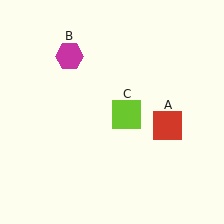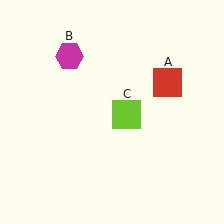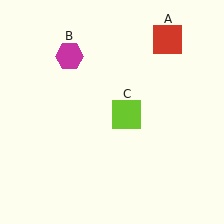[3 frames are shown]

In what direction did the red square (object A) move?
The red square (object A) moved up.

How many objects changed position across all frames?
1 object changed position: red square (object A).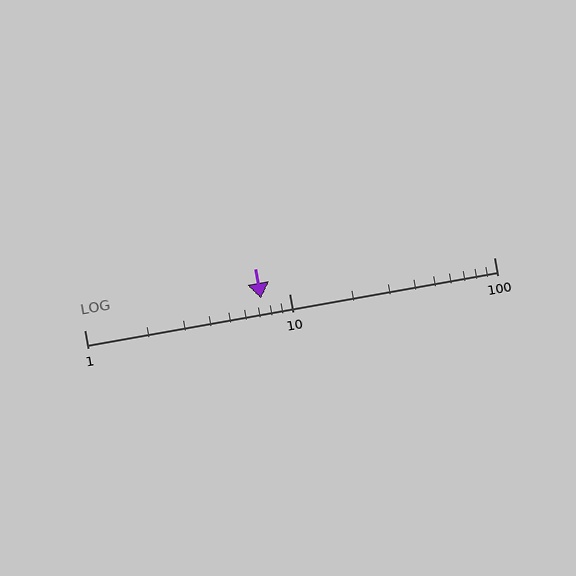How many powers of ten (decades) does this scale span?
The scale spans 2 decades, from 1 to 100.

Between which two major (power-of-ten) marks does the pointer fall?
The pointer is between 1 and 10.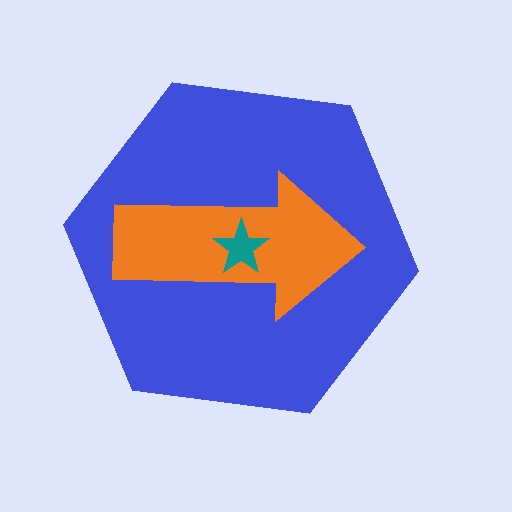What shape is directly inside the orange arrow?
The teal star.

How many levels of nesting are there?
3.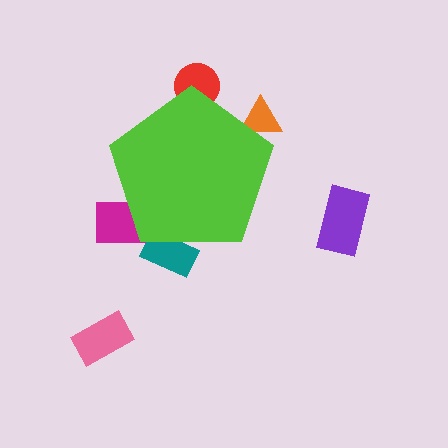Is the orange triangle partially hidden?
Yes, the orange triangle is partially hidden behind the lime pentagon.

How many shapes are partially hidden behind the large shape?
4 shapes are partially hidden.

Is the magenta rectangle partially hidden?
Yes, the magenta rectangle is partially hidden behind the lime pentagon.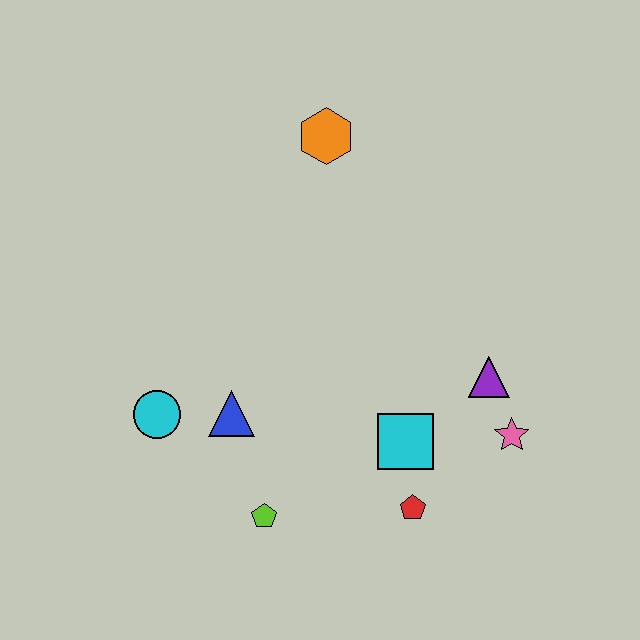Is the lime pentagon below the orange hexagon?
Yes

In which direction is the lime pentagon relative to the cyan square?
The lime pentagon is to the left of the cyan square.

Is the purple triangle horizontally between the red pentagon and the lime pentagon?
No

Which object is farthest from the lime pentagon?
The orange hexagon is farthest from the lime pentagon.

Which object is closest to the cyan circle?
The blue triangle is closest to the cyan circle.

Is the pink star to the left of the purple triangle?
No